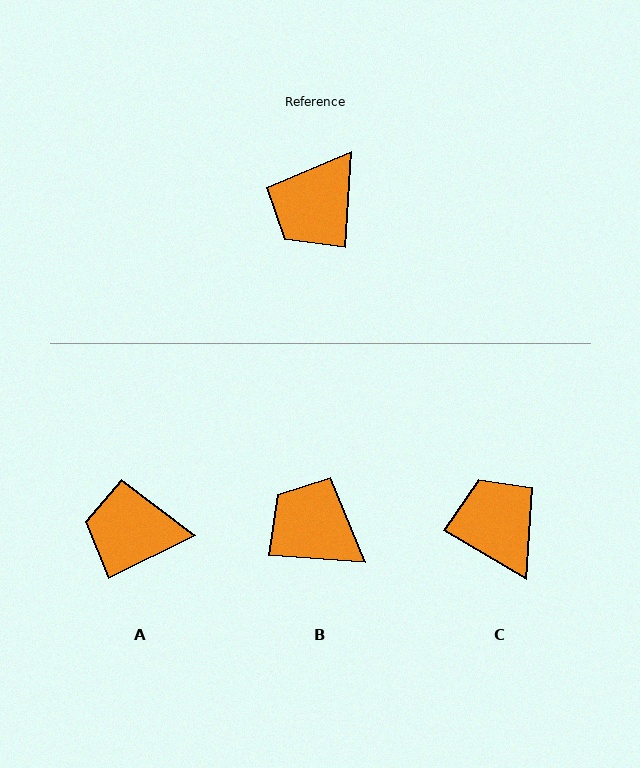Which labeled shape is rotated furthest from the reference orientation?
C, about 117 degrees away.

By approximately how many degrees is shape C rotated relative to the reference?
Approximately 117 degrees clockwise.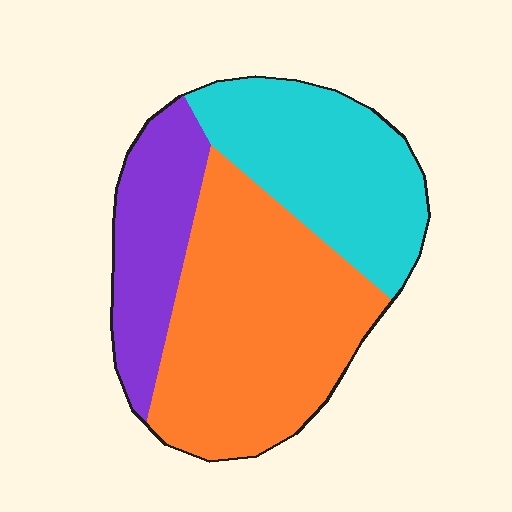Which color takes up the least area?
Purple, at roughly 20%.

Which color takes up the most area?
Orange, at roughly 50%.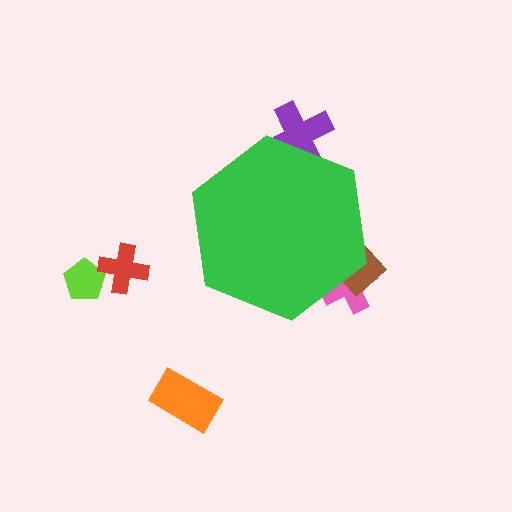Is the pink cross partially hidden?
Yes, the pink cross is partially hidden behind the green hexagon.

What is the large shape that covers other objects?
A green hexagon.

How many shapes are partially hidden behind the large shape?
3 shapes are partially hidden.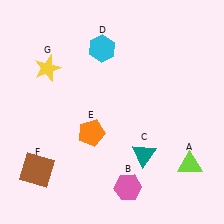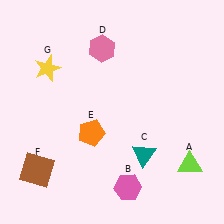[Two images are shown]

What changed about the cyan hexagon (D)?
In Image 1, D is cyan. In Image 2, it changed to pink.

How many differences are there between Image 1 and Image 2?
There is 1 difference between the two images.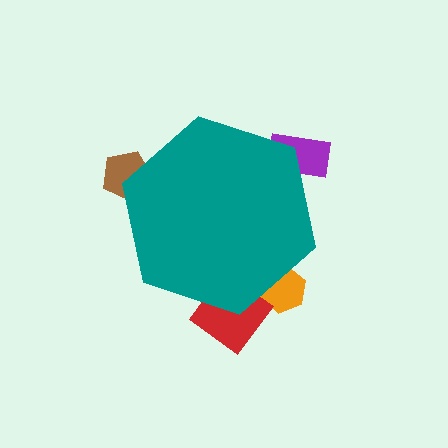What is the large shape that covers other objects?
A teal hexagon.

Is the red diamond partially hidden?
Yes, the red diamond is partially hidden behind the teal hexagon.